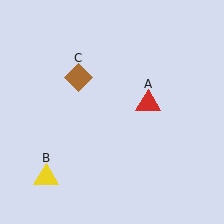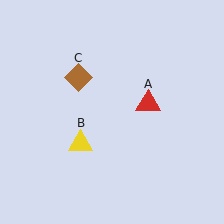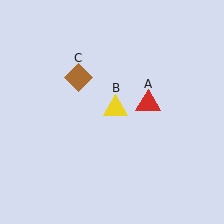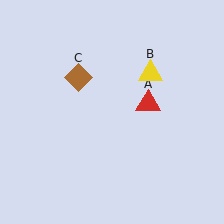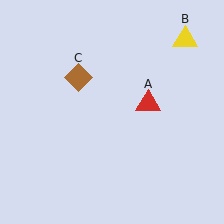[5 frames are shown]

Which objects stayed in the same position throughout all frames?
Red triangle (object A) and brown diamond (object C) remained stationary.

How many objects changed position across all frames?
1 object changed position: yellow triangle (object B).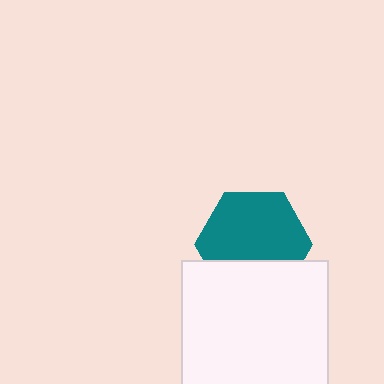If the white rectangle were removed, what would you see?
You would see the complete teal hexagon.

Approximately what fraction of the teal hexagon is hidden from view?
Roughly 31% of the teal hexagon is hidden behind the white rectangle.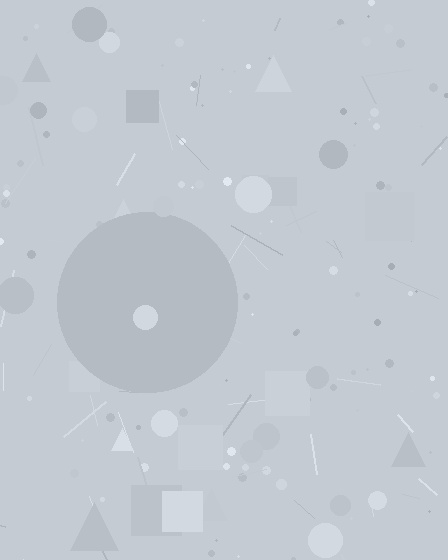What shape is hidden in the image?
A circle is hidden in the image.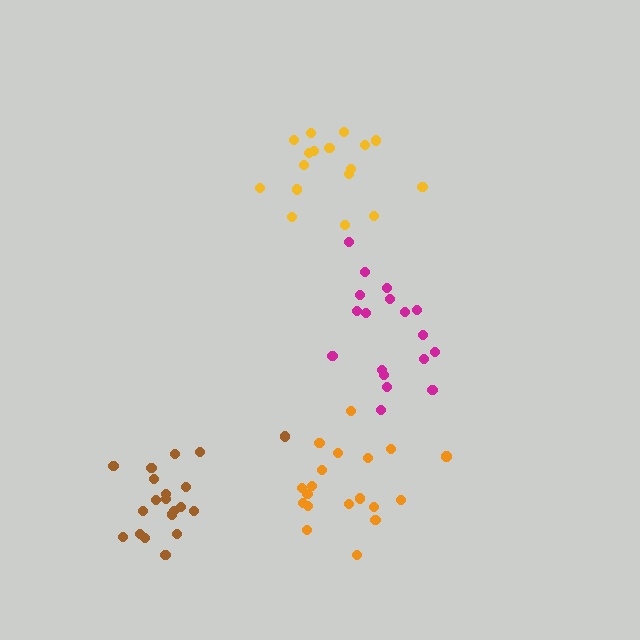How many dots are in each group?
Group 1: 17 dots, Group 2: 20 dots, Group 3: 18 dots, Group 4: 19 dots (74 total).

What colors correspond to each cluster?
The clusters are colored: yellow, brown, magenta, orange.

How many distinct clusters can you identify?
There are 4 distinct clusters.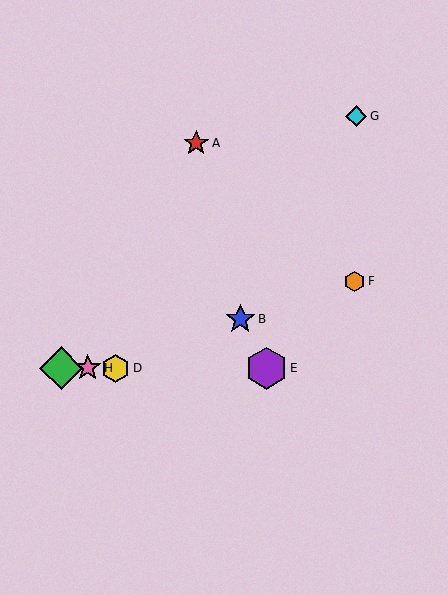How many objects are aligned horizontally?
4 objects (C, D, E, H) are aligned horizontally.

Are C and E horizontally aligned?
Yes, both are at y≈368.